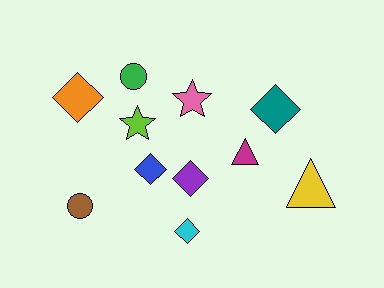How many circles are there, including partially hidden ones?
There are 2 circles.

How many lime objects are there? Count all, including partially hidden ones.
There is 1 lime object.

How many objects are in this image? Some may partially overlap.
There are 11 objects.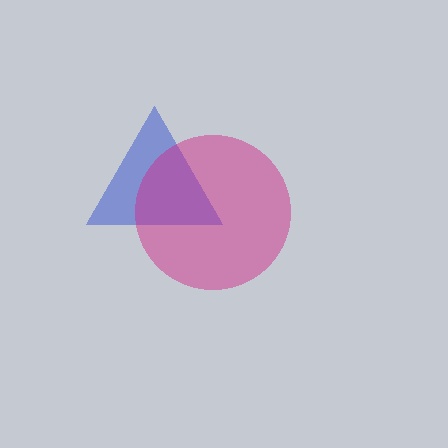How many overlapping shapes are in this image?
There are 2 overlapping shapes in the image.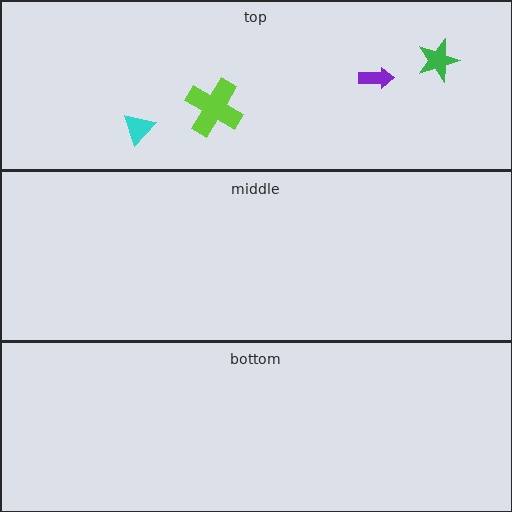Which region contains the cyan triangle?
The top region.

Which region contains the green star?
The top region.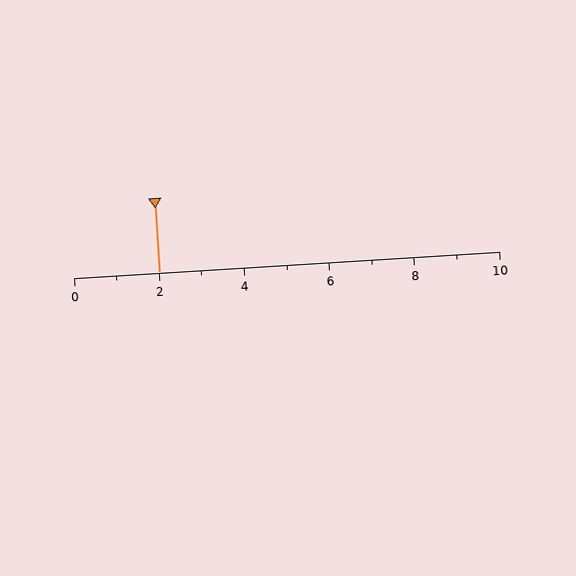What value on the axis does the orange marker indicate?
The marker indicates approximately 2.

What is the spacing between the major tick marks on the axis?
The major ticks are spaced 2 apart.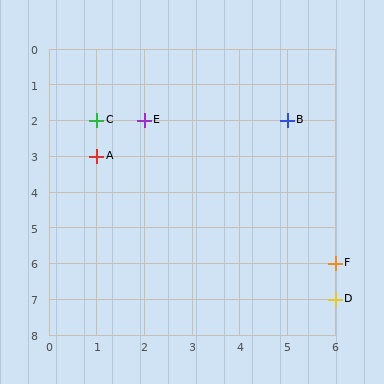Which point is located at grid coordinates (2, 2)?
Point E is at (2, 2).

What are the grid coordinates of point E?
Point E is at grid coordinates (2, 2).